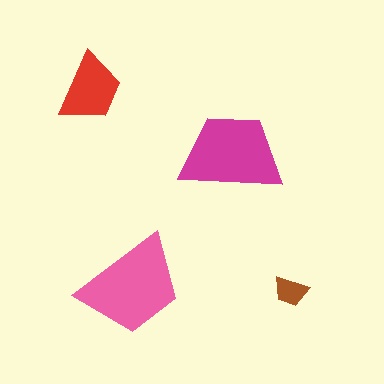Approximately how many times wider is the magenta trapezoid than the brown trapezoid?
About 3 times wider.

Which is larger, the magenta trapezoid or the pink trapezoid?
The pink one.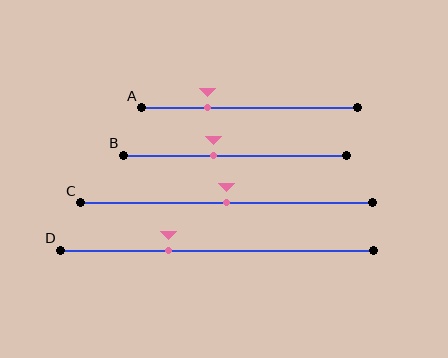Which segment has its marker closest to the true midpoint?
Segment C has its marker closest to the true midpoint.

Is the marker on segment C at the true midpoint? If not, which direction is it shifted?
Yes, the marker on segment C is at the true midpoint.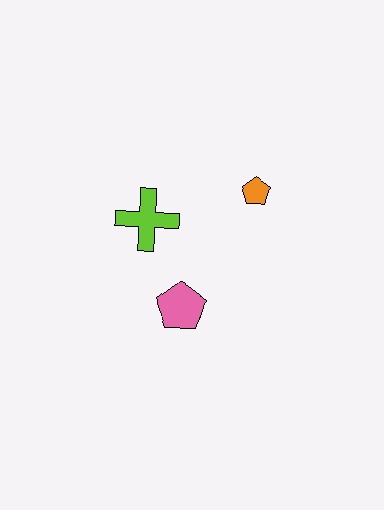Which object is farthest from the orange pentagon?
The pink pentagon is farthest from the orange pentagon.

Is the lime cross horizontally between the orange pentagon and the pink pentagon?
No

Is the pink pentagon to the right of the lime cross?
Yes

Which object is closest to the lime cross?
The pink pentagon is closest to the lime cross.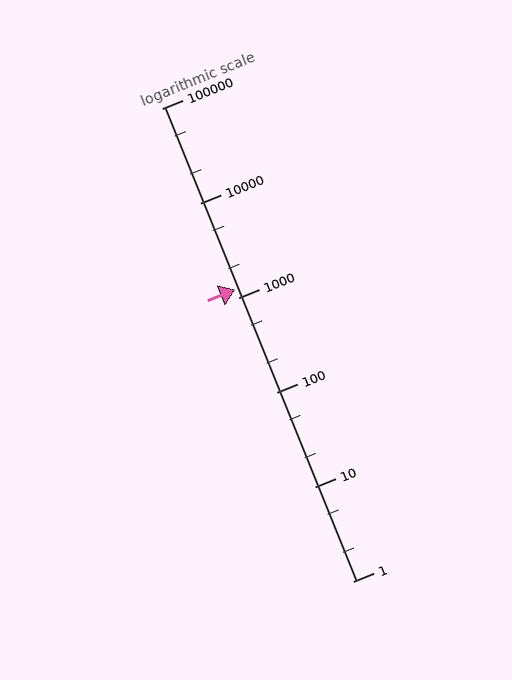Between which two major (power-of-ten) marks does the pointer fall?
The pointer is between 1000 and 10000.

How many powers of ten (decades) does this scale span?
The scale spans 5 decades, from 1 to 100000.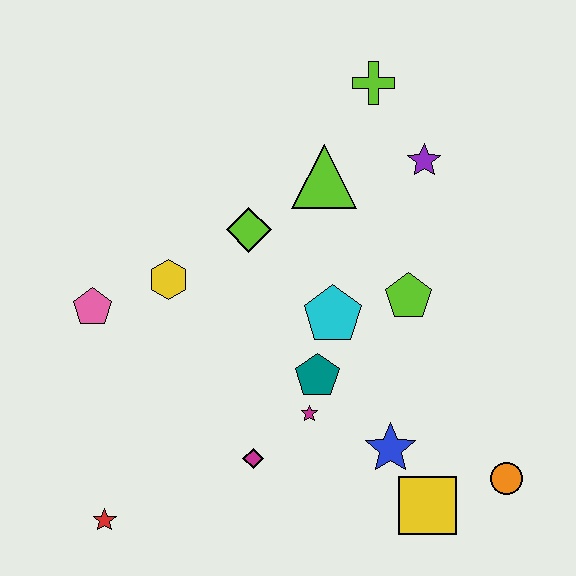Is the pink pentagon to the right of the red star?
No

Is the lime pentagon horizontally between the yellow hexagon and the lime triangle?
No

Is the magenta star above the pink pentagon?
No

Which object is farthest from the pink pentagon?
The orange circle is farthest from the pink pentagon.